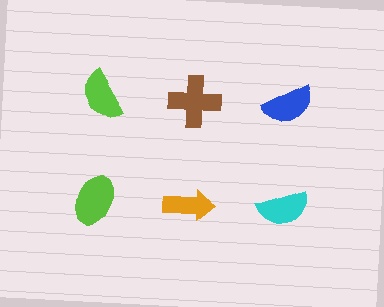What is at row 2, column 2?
An orange arrow.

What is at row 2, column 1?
A lime ellipse.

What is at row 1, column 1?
A lime semicircle.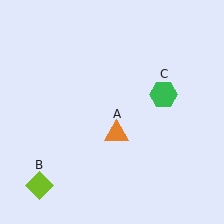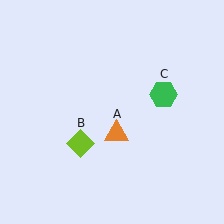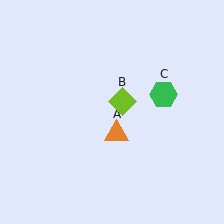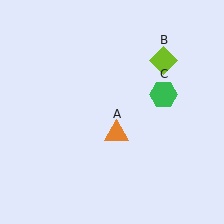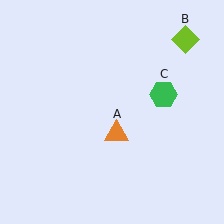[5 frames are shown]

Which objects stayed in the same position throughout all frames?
Orange triangle (object A) and green hexagon (object C) remained stationary.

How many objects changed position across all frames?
1 object changed position: lime diamond (object B).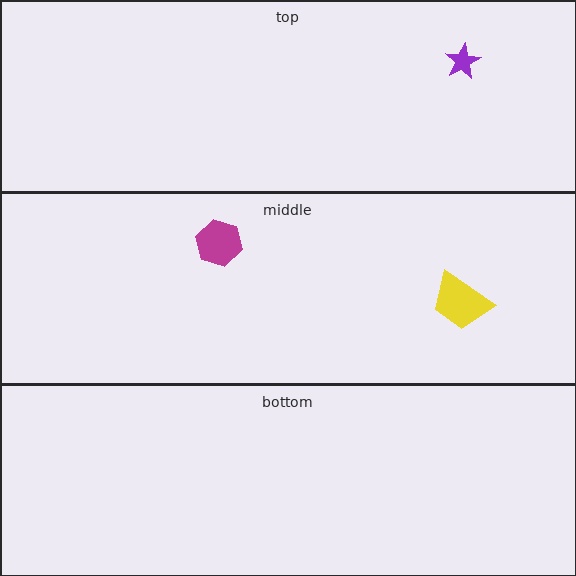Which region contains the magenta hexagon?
The middle region.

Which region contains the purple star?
The top region.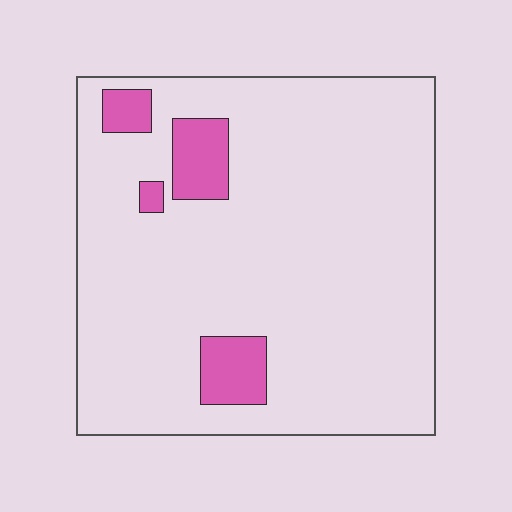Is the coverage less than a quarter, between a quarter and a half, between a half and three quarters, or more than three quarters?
Less than a quarter.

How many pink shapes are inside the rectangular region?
4.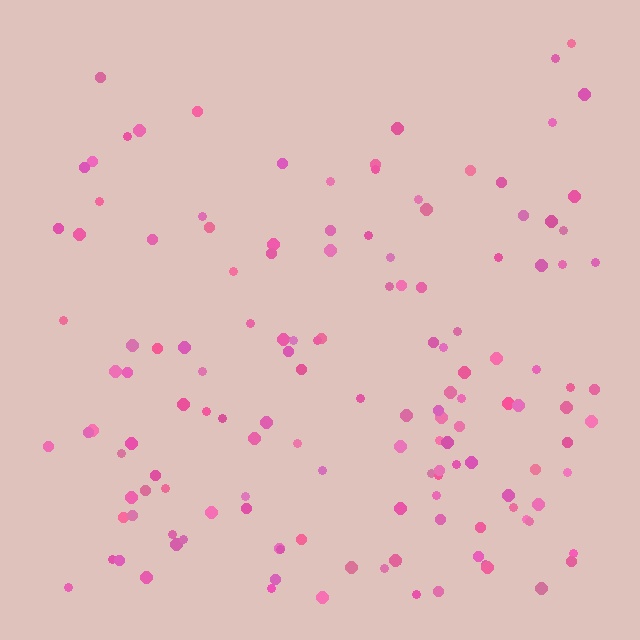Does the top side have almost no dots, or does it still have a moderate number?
Still a moderate number, just noticeably fewer than the bottom.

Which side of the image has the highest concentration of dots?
The bottom.